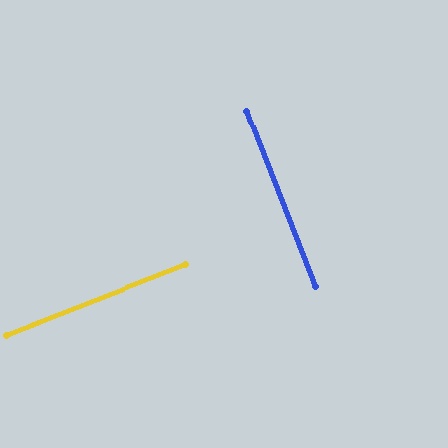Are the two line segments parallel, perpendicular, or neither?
Perpendicular — they meet at approximately 90°.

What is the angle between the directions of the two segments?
Approximately 90 degrees.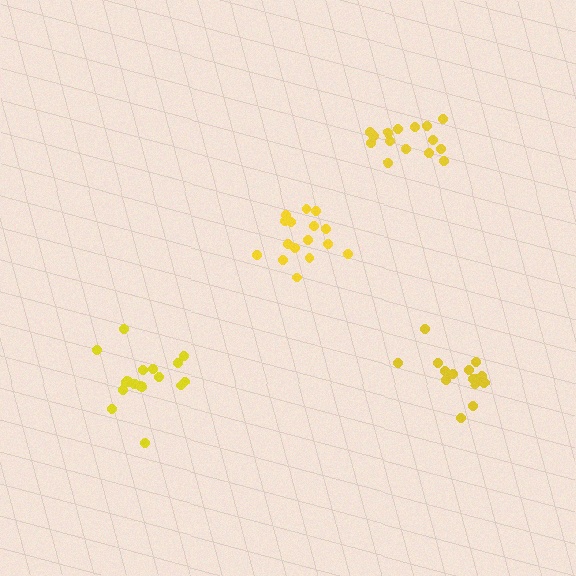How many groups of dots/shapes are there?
There are 4 groups.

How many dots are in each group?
Group 1: 15 dots, Group 2: 18 dots, Group 3: 15 dots, Group 4: 16 dots (64 total).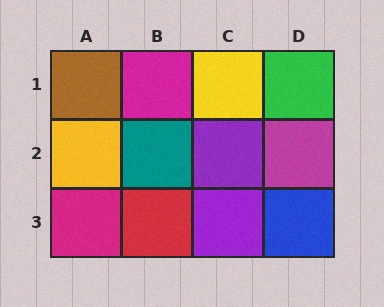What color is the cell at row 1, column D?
Green.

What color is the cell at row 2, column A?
Yellow.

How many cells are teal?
1 cell is teal.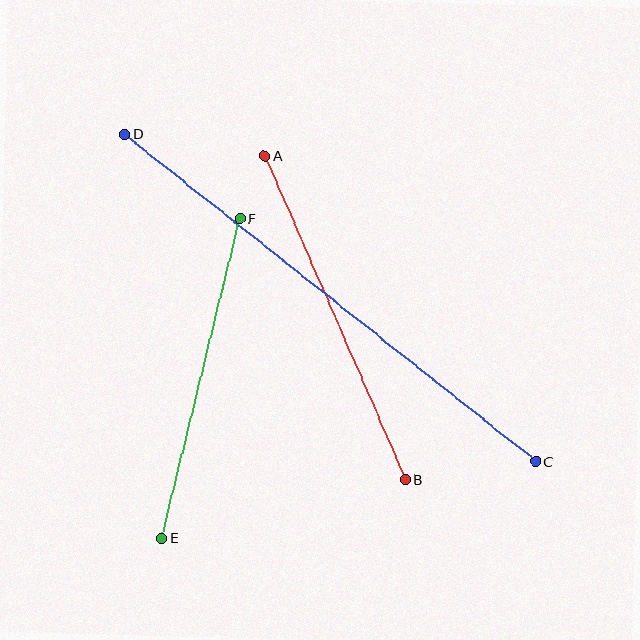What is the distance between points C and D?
The distance is approximately 526 pixels.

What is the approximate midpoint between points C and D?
The midpoint is at approximately (330, 298) pixels.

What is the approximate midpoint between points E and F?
The midpoint is at approximately (201, 378) pixels.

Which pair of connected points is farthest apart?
Points C and D are farthest apart.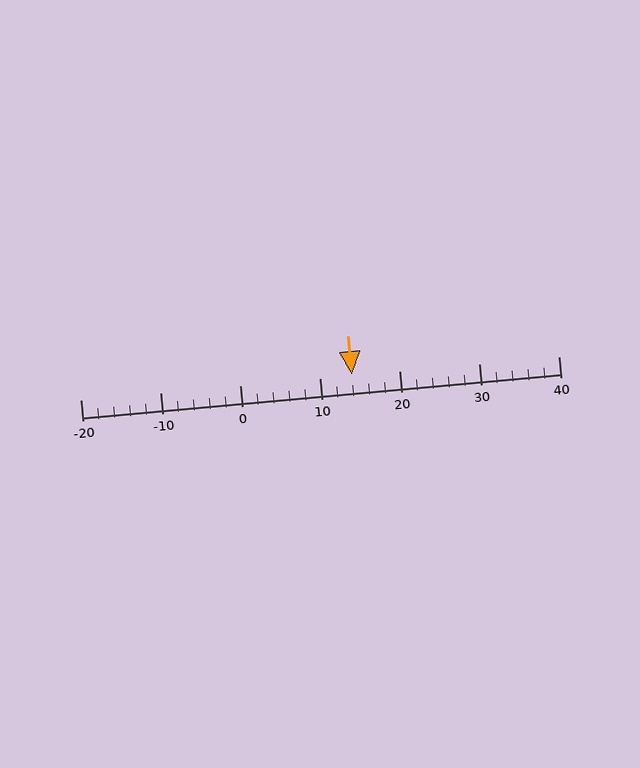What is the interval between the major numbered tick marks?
The major tick marks are spaced 10 units apart.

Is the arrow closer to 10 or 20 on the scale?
The arrow is closer to 10.